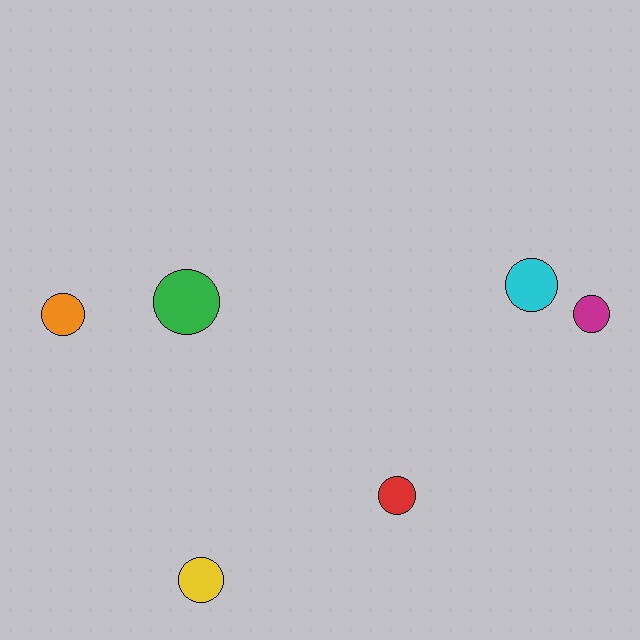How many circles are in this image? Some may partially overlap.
There are 6 circles.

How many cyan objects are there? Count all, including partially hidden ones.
There is 1 cyan object.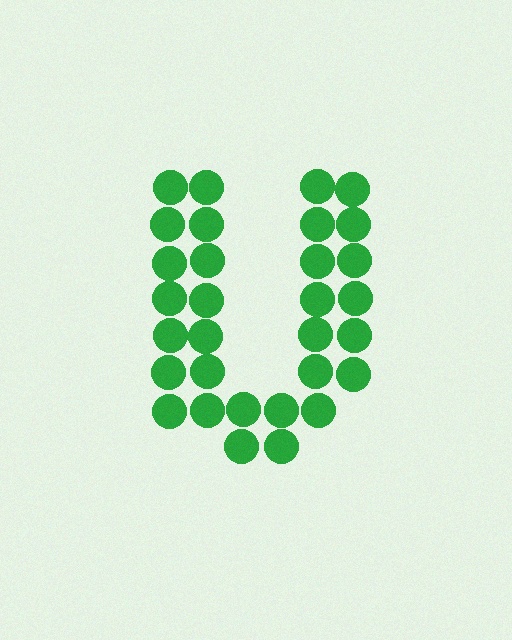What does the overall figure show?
The overall figure shows the letter U.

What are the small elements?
The small elements are circles.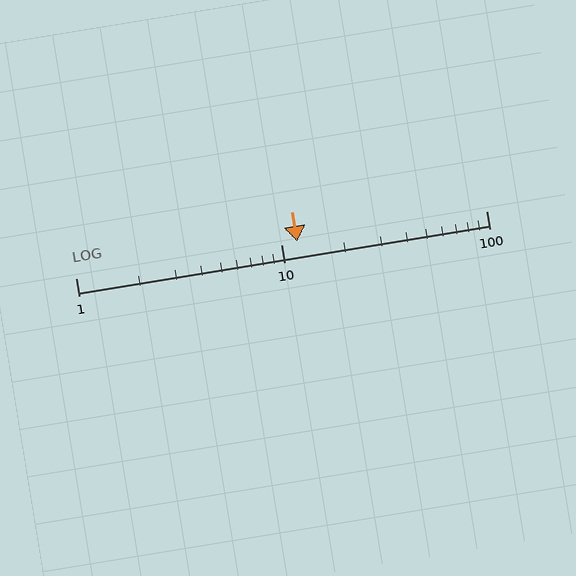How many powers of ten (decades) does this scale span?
The scale spans 2 decades, from 1 to 100.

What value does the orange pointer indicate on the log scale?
The pointer indicates approximately 12.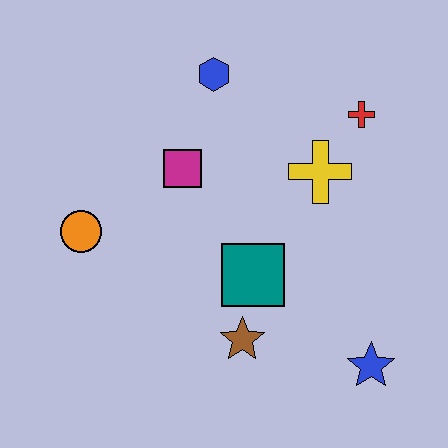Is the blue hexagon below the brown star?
No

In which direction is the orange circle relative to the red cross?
The orange circle is to the left of the red cross.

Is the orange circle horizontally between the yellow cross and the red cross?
No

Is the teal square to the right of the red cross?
No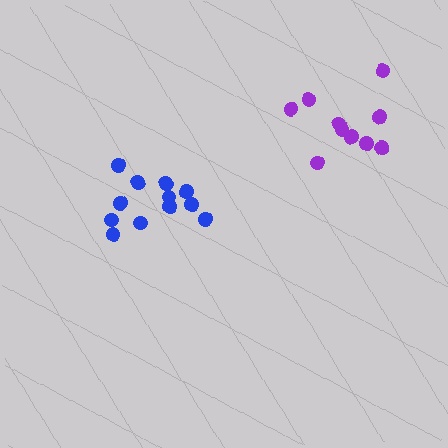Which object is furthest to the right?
The purple cluster is rightmost.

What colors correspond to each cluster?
The clusters are colored: blue, purple.